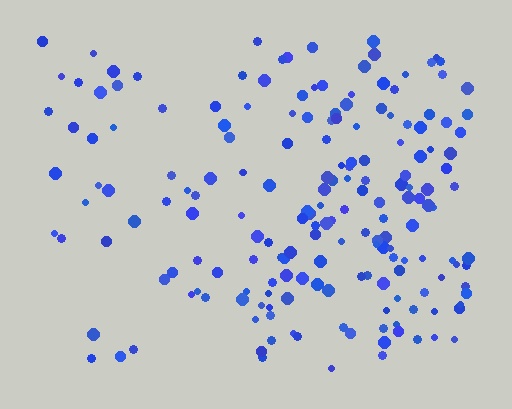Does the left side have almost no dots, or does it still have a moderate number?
Still a moderate number, just noticeably fewer than the right.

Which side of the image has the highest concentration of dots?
The right.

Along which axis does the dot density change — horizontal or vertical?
Horizontal.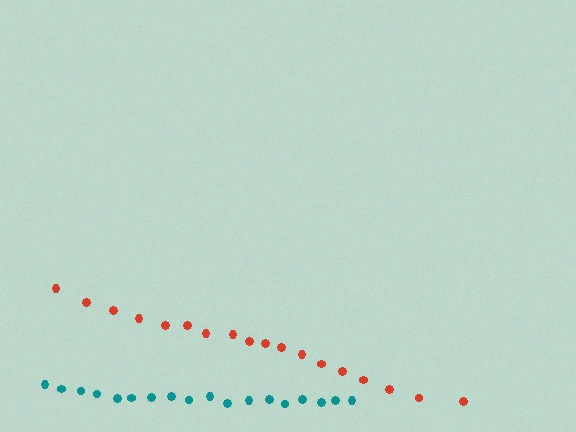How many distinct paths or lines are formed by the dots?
There are 2 distinct paths.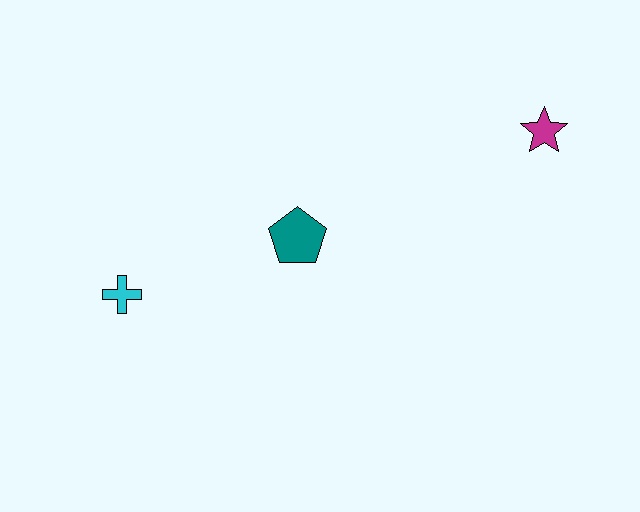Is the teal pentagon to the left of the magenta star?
Yes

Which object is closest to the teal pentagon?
The cyan cross is closest to the teal pentagon.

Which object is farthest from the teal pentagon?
The magenta star is farthest from the teal pentagon.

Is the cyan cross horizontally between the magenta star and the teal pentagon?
No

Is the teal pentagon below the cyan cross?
No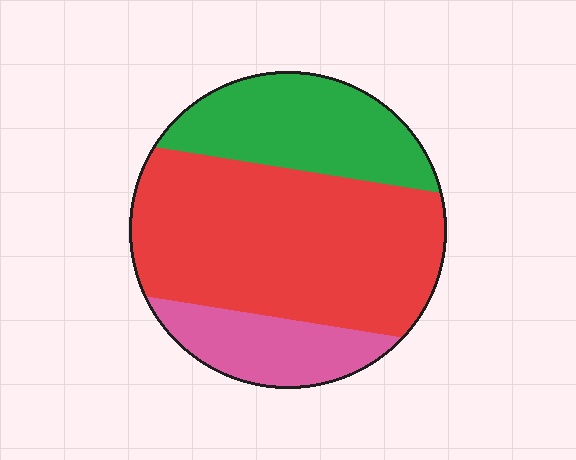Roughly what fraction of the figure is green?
Green covers about 25% of the figure.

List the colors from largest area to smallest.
From largest to smallest: red, green, pink.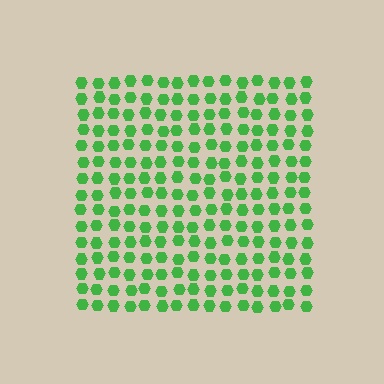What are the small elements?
The small elements are hexagons.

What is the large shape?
The large shape is a square.